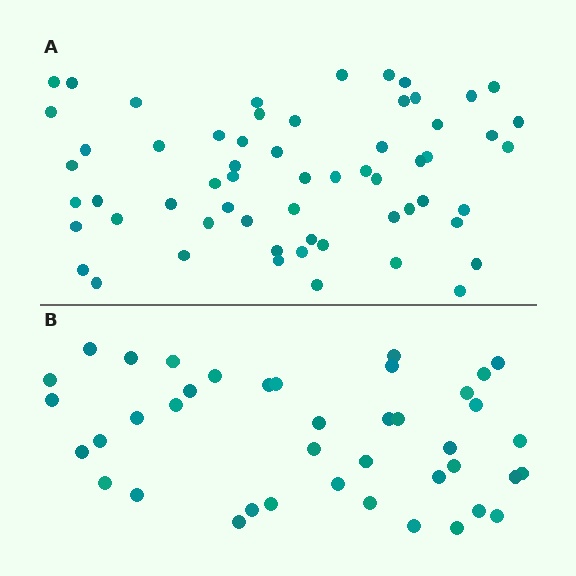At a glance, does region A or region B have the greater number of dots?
Region A (the top region) has more dots.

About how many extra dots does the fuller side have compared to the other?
Region A has approximately 20 more dots than region B.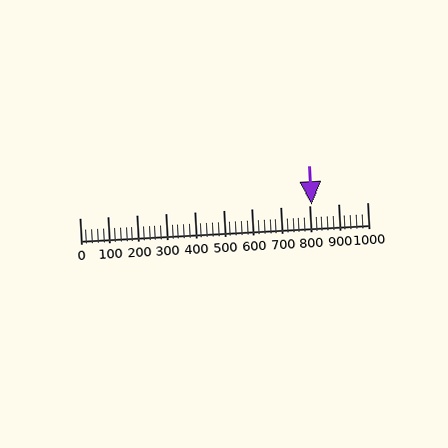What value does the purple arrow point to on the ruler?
The purple arrow points to approximately 806.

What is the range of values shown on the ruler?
The ruler shows values from 0 to 1000.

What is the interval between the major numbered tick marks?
The major tick marks are spaced 100 units apart.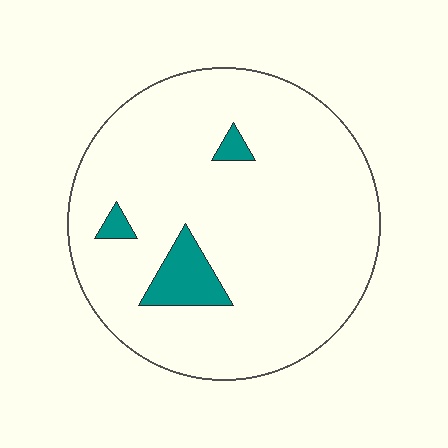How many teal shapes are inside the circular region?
3.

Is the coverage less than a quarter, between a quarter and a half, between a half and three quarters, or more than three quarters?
Less than a quarter.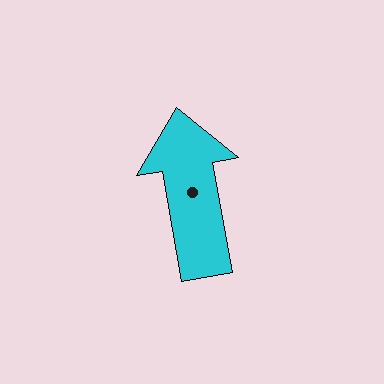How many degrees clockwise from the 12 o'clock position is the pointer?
Approximately 350 degrees.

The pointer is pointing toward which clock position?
Roughly 12 o'clock.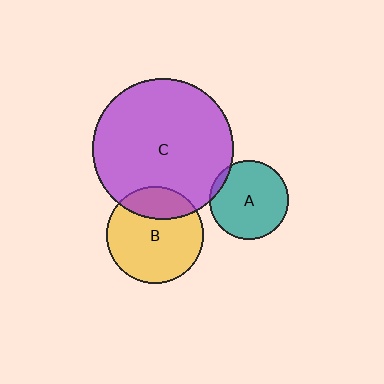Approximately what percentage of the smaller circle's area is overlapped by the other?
Approximately 5%.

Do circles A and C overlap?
Yes.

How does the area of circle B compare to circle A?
Approximately 1.5 times.